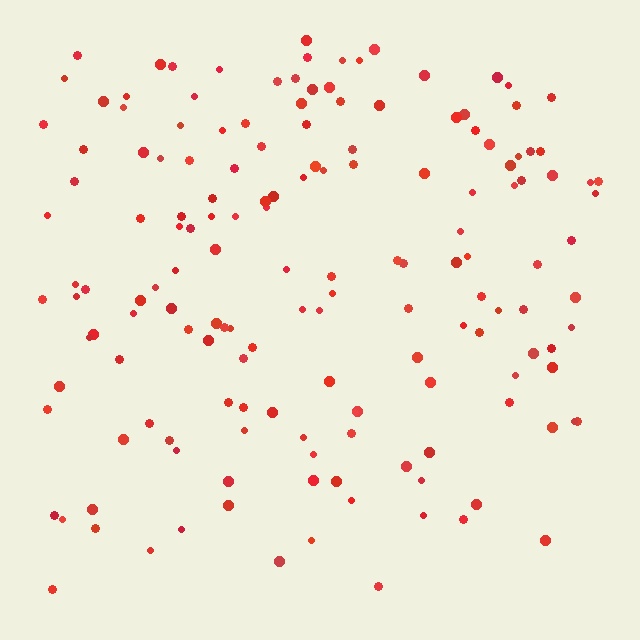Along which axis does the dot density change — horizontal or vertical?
Vertical.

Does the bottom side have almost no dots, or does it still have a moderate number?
Still a moderate number, just noticeably fewer than the top.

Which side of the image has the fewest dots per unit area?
The bottom.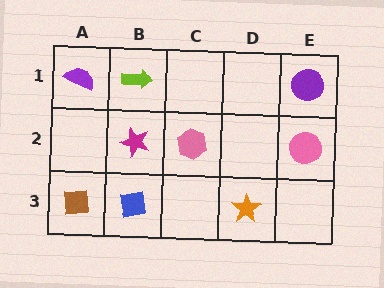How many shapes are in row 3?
3 shapes.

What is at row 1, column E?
A purple circle.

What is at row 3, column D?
An orange star.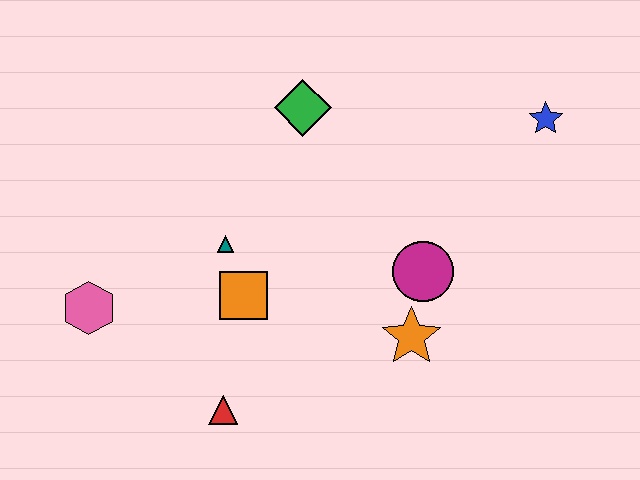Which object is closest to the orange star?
The magenta circle is closest to the orange star.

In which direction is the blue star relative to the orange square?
The blue star is to the right of the orange square.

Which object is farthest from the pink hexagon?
The blue star is farthest from the pink hexagon.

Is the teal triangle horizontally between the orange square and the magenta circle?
No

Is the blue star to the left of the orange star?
No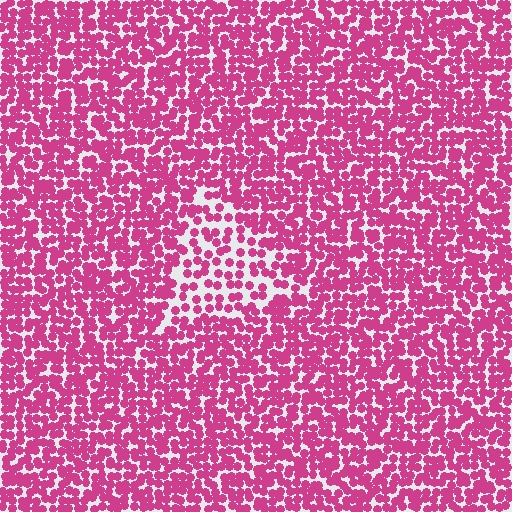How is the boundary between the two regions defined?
The boundary is defined by a change in element density (approximately 1.9x ratio). All elements are the same color, size, and shape.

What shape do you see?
I see a triangle.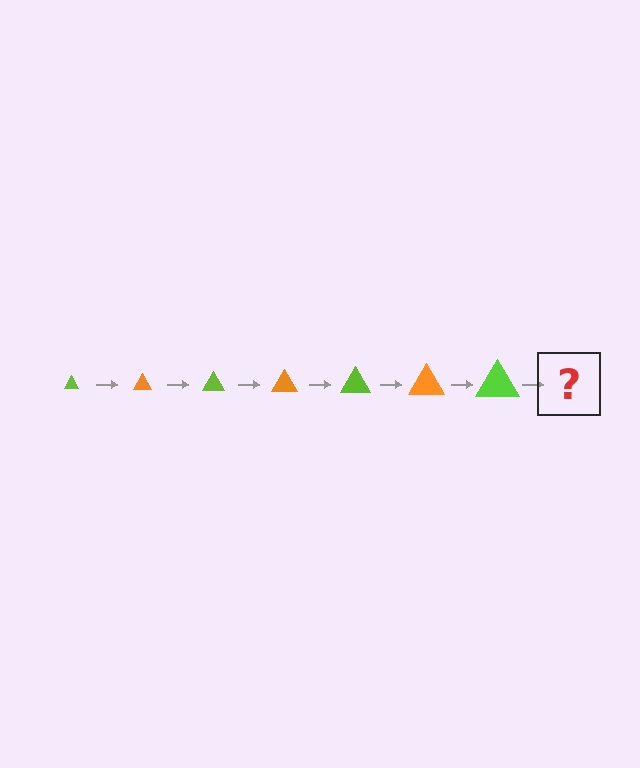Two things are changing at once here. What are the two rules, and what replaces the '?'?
The two rules are that the triangle grows larger each step and the color cycles through lime and orange. The '?' should be an orange triangle, larger than the previous one.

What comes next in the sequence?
The next element should be an orange triangle, larger than the previous one.